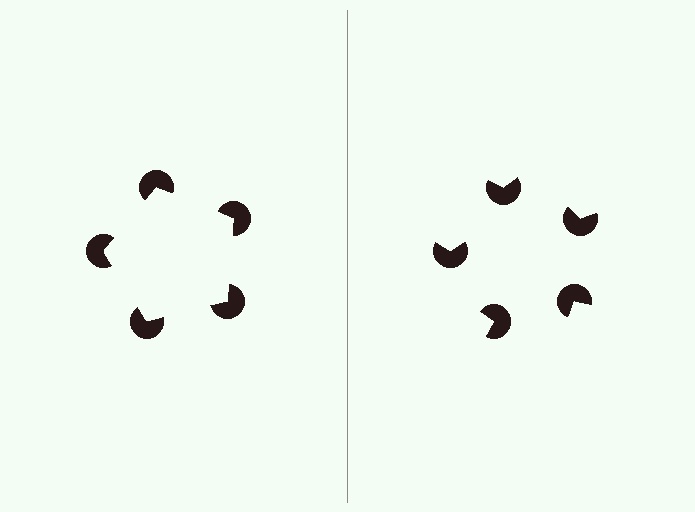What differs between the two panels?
The pac-man discs are positioned identically on both sides; only the wedge orientations differ. On the left they align to a pentagon; on the right they are misaligned.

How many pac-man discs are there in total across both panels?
10 — 5 on each side.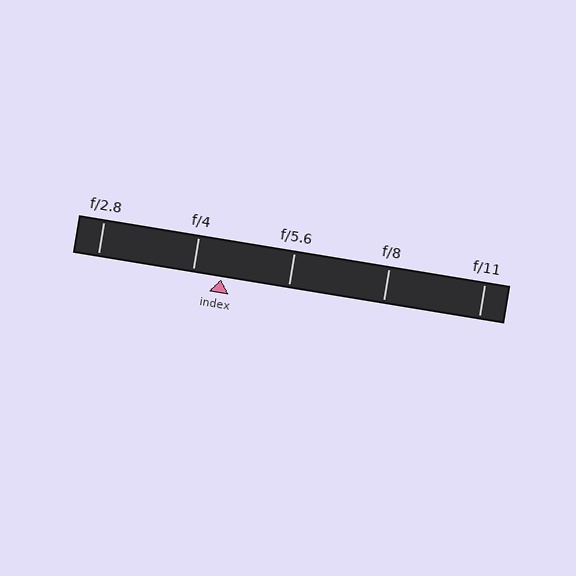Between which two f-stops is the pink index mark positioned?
The index mark is between f/4 and f/5.6.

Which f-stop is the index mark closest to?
The index mark is closest to f/4.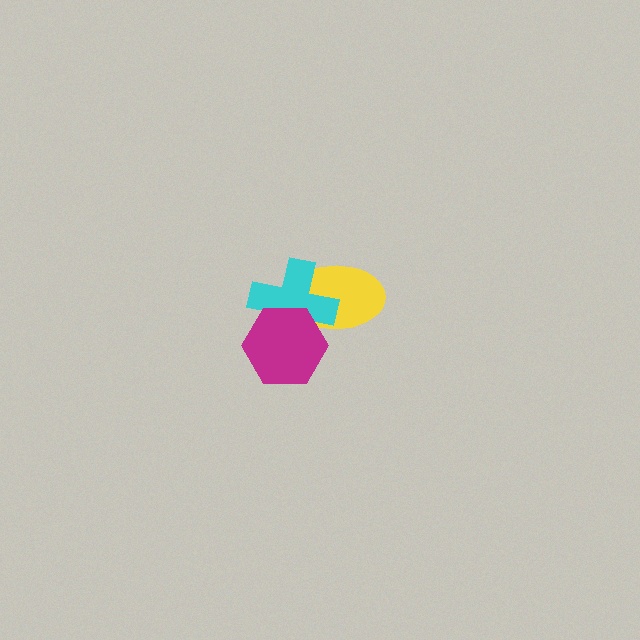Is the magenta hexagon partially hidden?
No, no other shape covers it.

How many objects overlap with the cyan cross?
2 objects overlap with the cyan cross.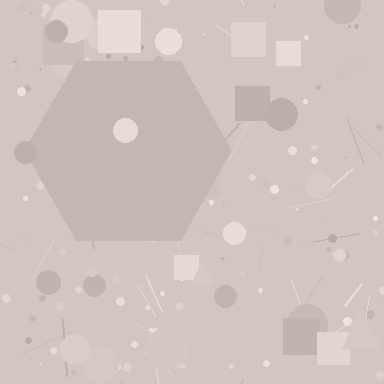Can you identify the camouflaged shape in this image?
The camouflaged shape is a hexagon.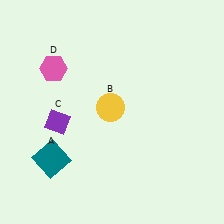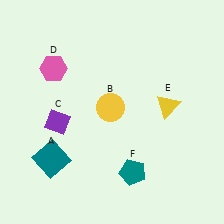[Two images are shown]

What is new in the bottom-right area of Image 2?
A teal pentagon (F) was added in the bottom-right area of Image 2.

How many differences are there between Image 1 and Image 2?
There are 2 differences between the two images.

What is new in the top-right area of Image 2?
A yellow triangle (E) was added in the top-right area of Image 2.